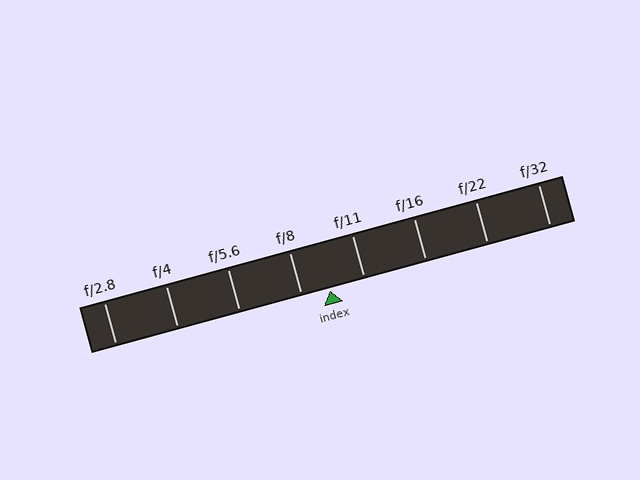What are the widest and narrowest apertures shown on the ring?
The widest aperture shown is f/2.8 and the narrowest is f/32.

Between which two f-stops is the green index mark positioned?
The index mark is between f/8 and f/11.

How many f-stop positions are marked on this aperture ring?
There are 8 f-stop positions marked.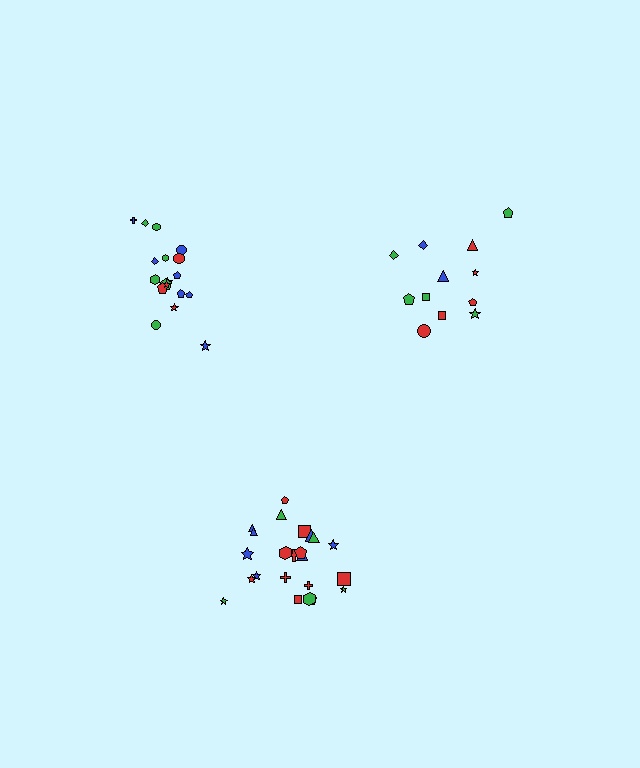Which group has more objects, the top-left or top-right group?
The top-left group.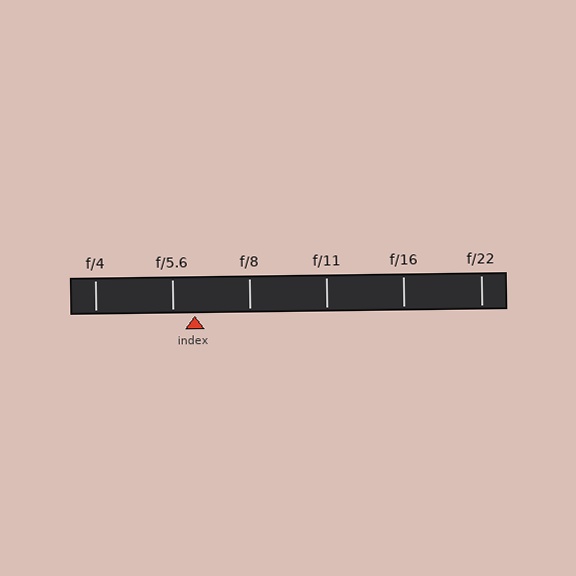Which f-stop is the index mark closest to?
The index mark is closest to f/5.6.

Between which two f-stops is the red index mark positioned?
The index mark is between f/5.6 and f/8.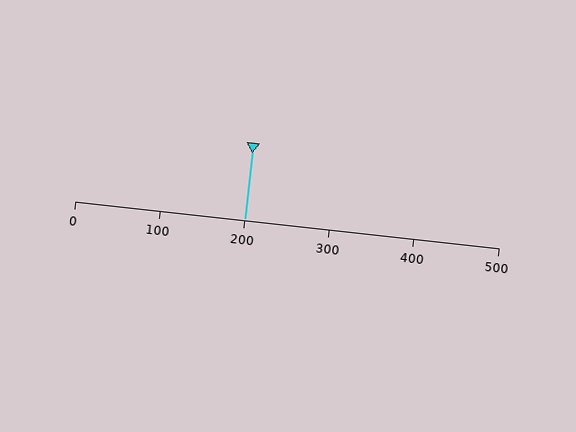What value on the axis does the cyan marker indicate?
The marker indicates approximately 200.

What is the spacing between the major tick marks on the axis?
The major ticks are spaced 100 apart.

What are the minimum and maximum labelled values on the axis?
The axis runs from 0 to 500.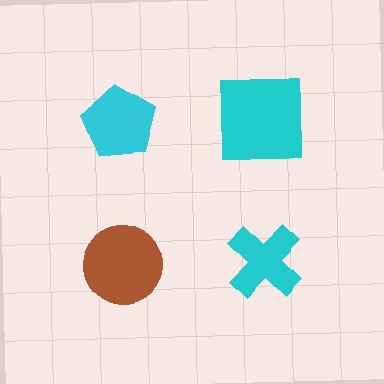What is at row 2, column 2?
A cyan cross.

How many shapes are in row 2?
2 shapes.